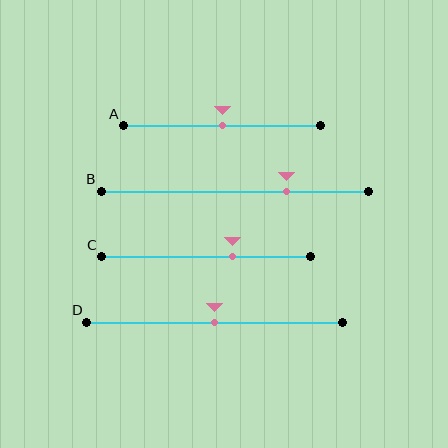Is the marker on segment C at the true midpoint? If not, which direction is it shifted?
No, the marker on segment C is shifted to the right by about 13% of the segment length.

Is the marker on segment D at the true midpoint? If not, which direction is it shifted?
Yes, the marker on segment D is at the true midpoint.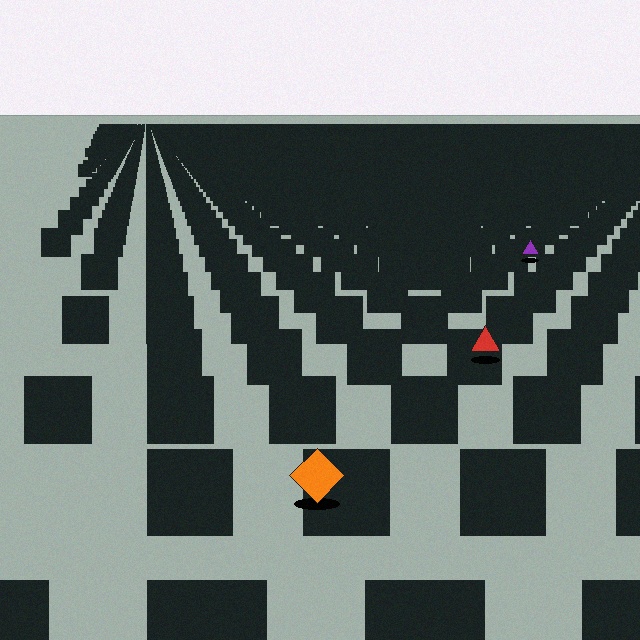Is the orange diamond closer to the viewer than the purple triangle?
Yes. The orange diamond is closer — you can tell from the texture gradient: the ground texture is coarser near it.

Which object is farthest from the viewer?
The purple triangle is farthest from the viewer. It appears smaller and the ground texture around it is denser.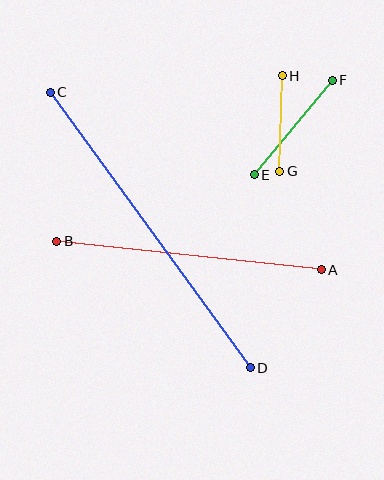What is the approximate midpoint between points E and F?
The midpoint is at approximately (293, 127) pixels.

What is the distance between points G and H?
The distance is approximately 95 pixels.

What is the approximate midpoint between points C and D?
The midpoint is at approximately (150, 230) pixels.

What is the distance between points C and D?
The distance is approximately 340 pixels.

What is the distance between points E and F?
The distance is approximately 122 pixels.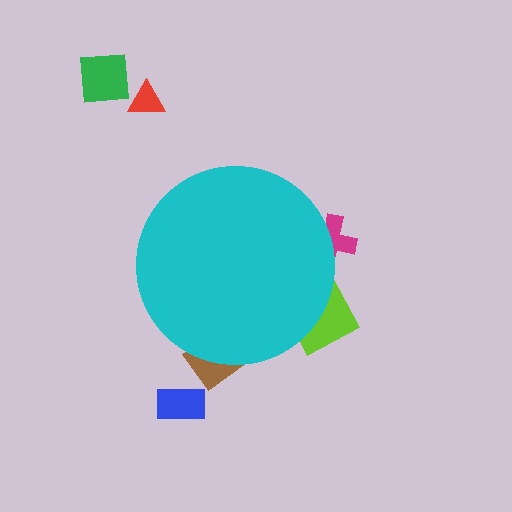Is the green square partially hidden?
No, the green square is fully visible.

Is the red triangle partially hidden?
No, the red triangle is fully visible.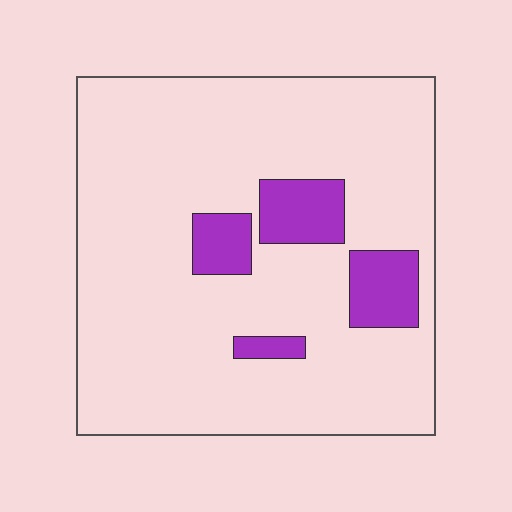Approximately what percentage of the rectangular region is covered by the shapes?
Approximately 15%.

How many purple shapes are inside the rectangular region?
4.